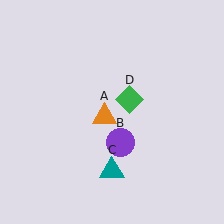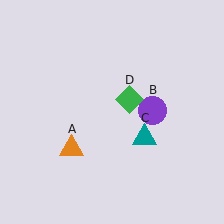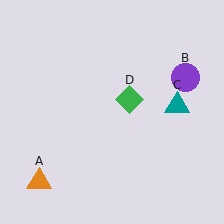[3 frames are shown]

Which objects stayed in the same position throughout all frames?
Green diamond (object D) remained stationary.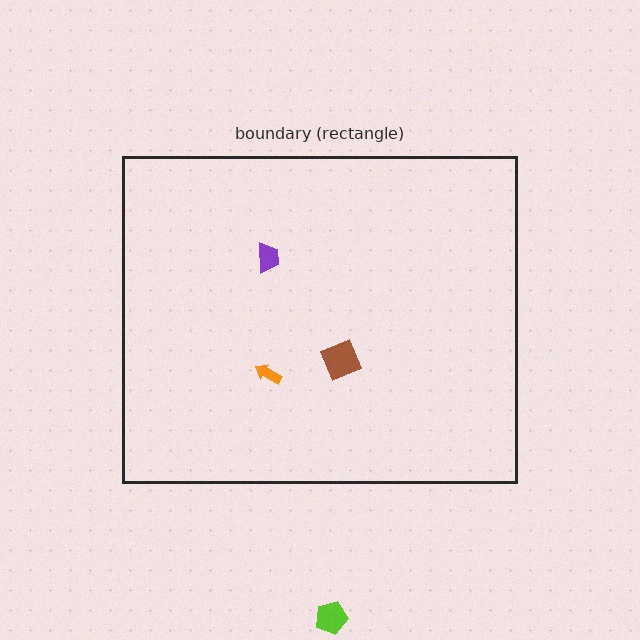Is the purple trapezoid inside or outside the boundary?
Inside.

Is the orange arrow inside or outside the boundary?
Inside.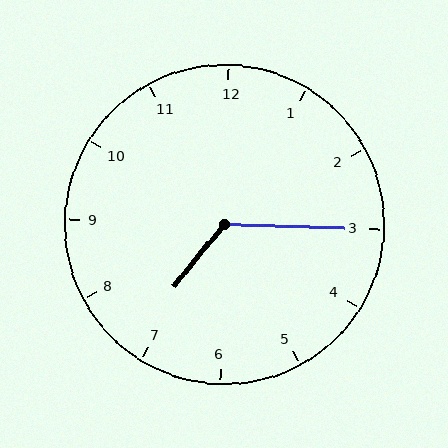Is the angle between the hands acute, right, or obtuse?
It is obtuse.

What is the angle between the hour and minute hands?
Approximately 128 degrees.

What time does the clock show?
7:15.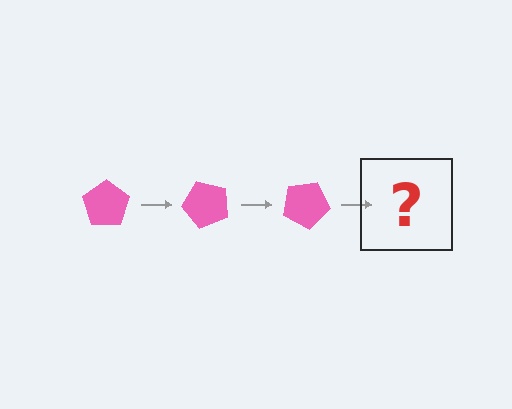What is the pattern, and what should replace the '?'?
The pattern is that the pentagon rotates 50 degrees each step. The '?' should be a pink pentagon rotated 150 degrees.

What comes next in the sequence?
The next element should be a pink pentagon rotated 150 degrees.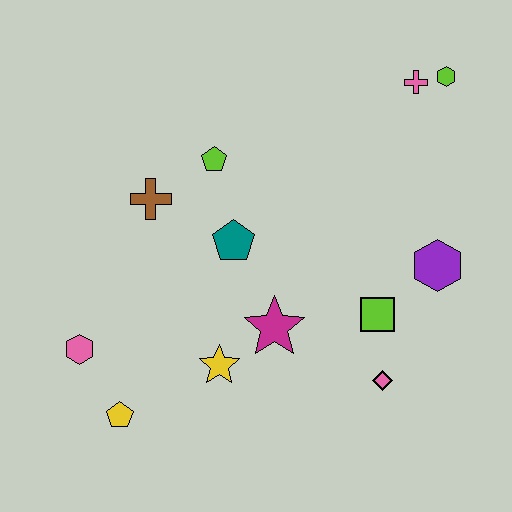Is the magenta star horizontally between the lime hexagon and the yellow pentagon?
Yes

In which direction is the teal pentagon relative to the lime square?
The teal pentagon is to the left of the lime square.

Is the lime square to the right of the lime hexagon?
No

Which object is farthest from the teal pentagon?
The lime hexagon is farthest from the teal pentagon.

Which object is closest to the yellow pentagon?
The pink hexagon is closest to the yellow pentagon.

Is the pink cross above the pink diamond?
Yes